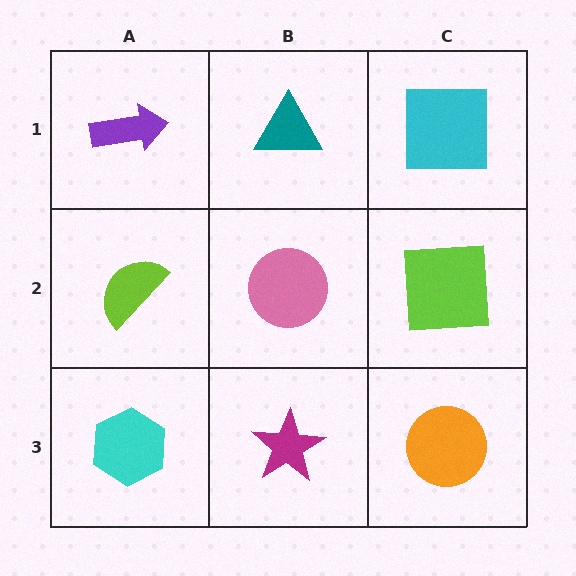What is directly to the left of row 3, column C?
A magenta star.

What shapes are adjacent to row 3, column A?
A lime semicircle (row 2, column A), a magenta star (row 3, column B).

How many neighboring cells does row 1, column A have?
2.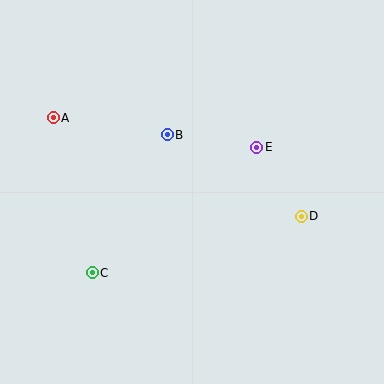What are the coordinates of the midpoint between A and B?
The midpoint between A and B is at (110, 126).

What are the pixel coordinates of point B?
Point B is at (167, 135).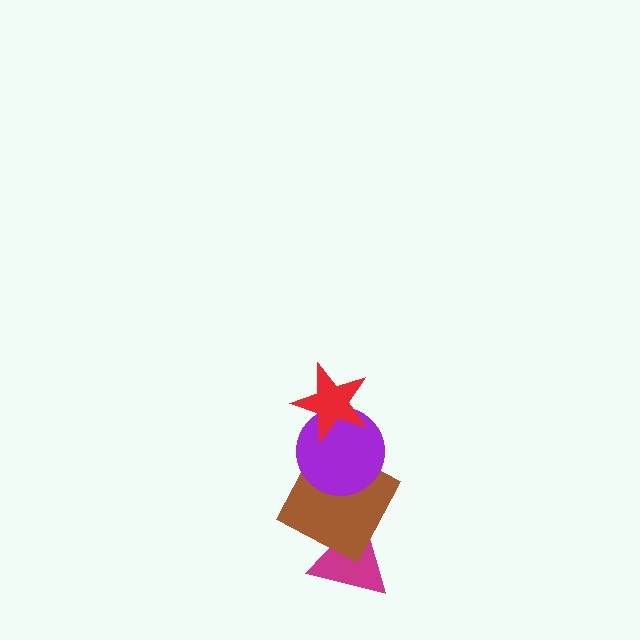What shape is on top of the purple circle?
The red star is on top of the purple circle.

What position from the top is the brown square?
The brown square is 3rd from the top.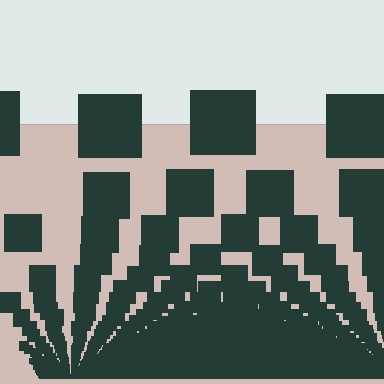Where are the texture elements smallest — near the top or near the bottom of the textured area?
Near the bottom.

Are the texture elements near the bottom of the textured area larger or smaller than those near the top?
Smaller. The gradient is inverted — elements near the bottom are smaller and denser.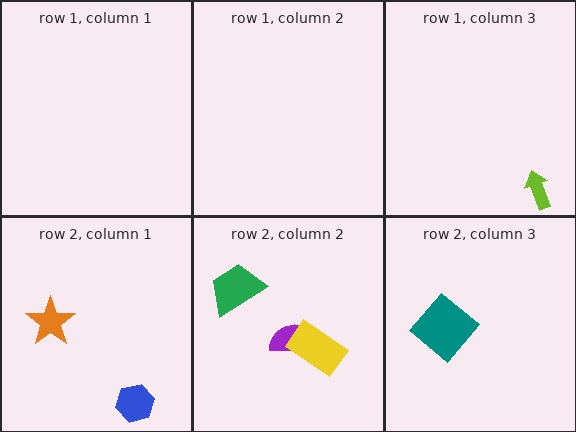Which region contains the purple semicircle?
The row 2, column 2 region.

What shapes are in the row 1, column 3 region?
The lime arrow.